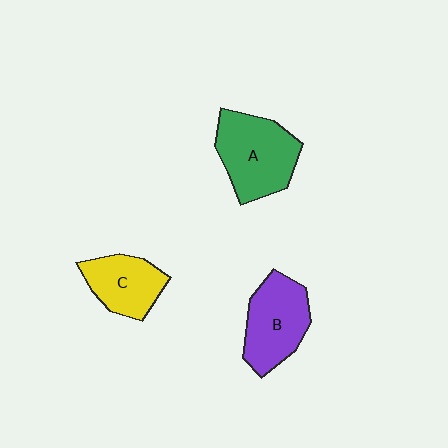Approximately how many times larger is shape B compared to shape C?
Approximately 1.3 times.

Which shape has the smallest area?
Shape C (yellow).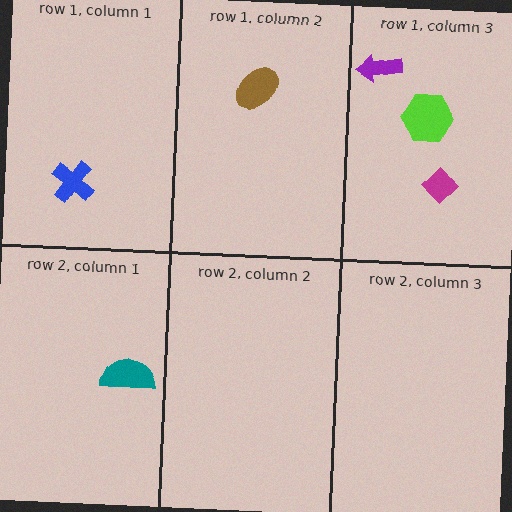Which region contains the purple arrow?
The row 1, column 3 region.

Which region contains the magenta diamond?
The row 1, column 3 region.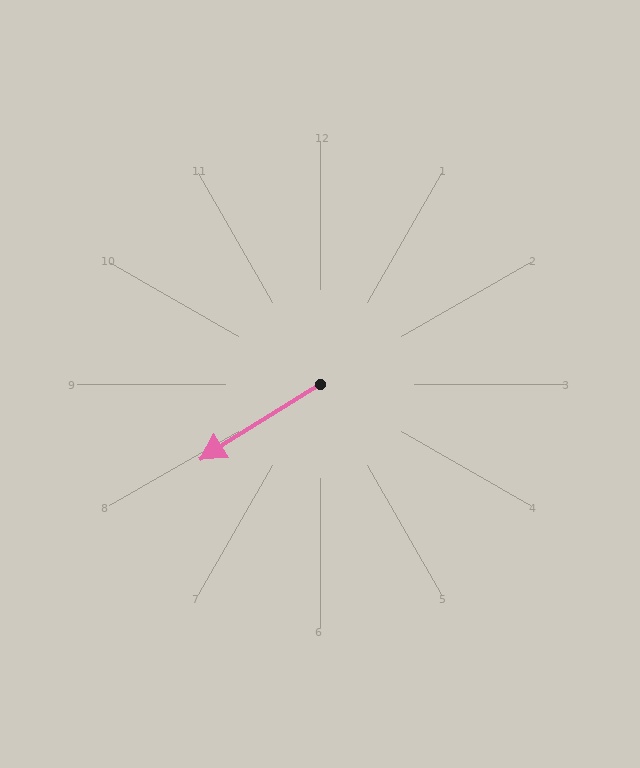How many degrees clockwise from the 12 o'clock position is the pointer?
Approximately 238 degrees.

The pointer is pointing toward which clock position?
Roughly 8 o'clock.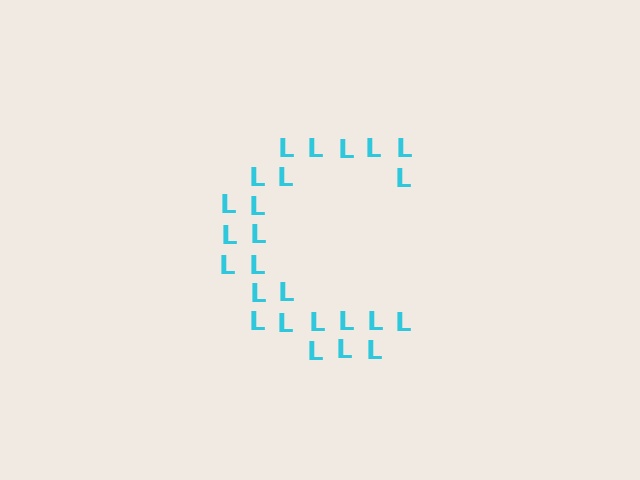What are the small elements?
The small elements are letter L's.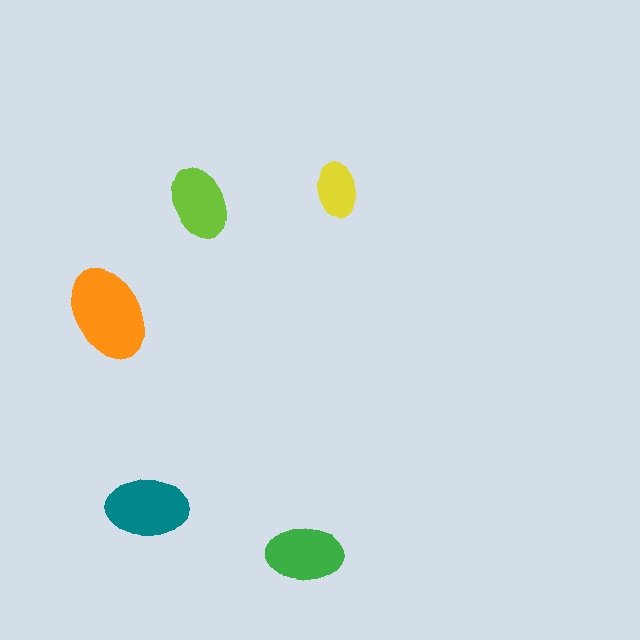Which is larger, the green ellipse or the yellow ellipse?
The green one.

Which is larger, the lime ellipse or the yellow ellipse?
The lime one.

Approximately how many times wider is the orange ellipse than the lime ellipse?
About 1.5 times wider.